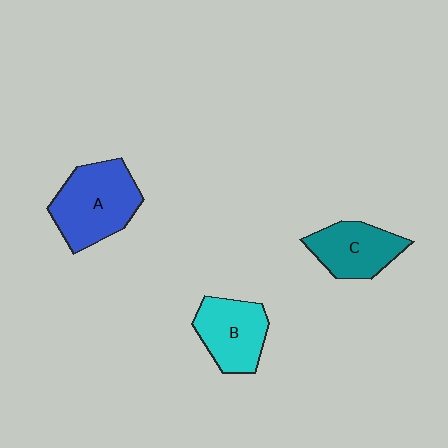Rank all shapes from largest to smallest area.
From largest to smallest: A (blue), B (cyan), C (teal).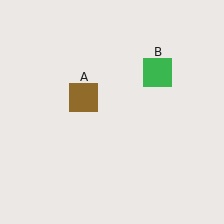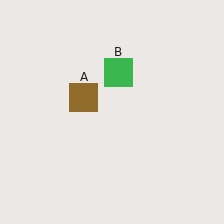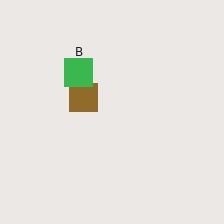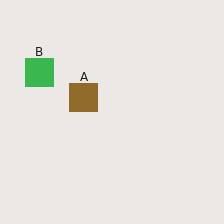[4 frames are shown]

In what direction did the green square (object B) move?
The green square (object B) moved left.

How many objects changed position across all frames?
1 object changed position: green square (object B).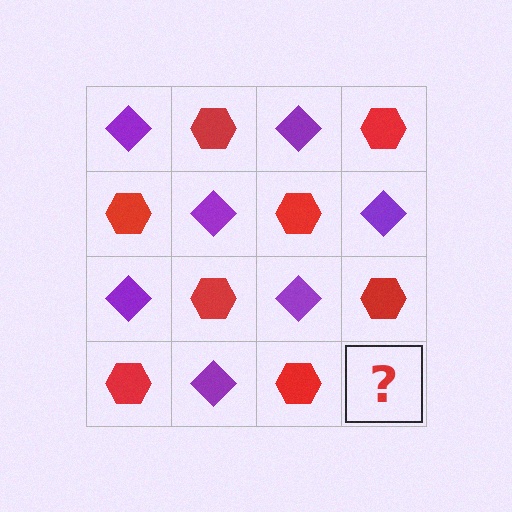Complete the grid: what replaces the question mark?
The question mark should be replaced with a purple diamond.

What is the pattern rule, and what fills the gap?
The rule is that it alternates purple diamond and red hexagon in a checkerboard pattern. The gap should be filled with a purple diamond.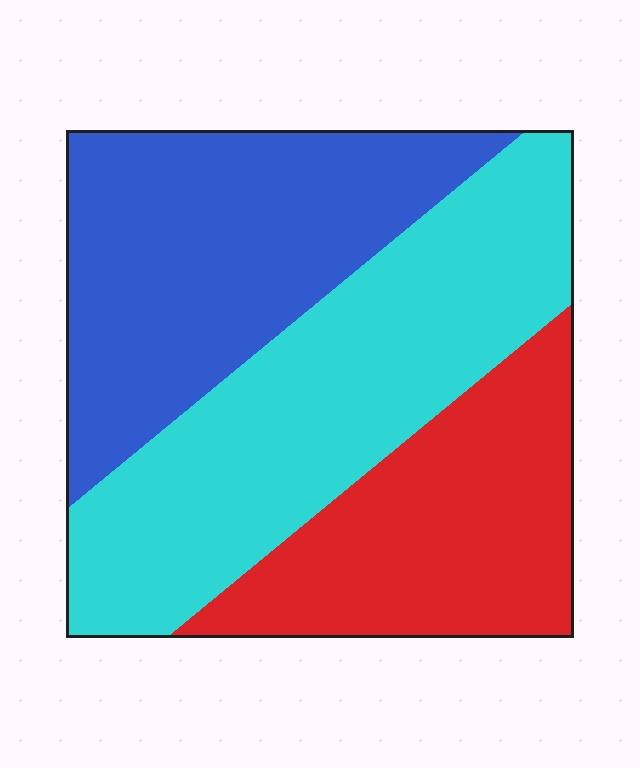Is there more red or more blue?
Blue.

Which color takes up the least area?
Red, at roughly 25%.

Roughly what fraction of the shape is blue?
Blue takes up about one third (1/3) of the shape.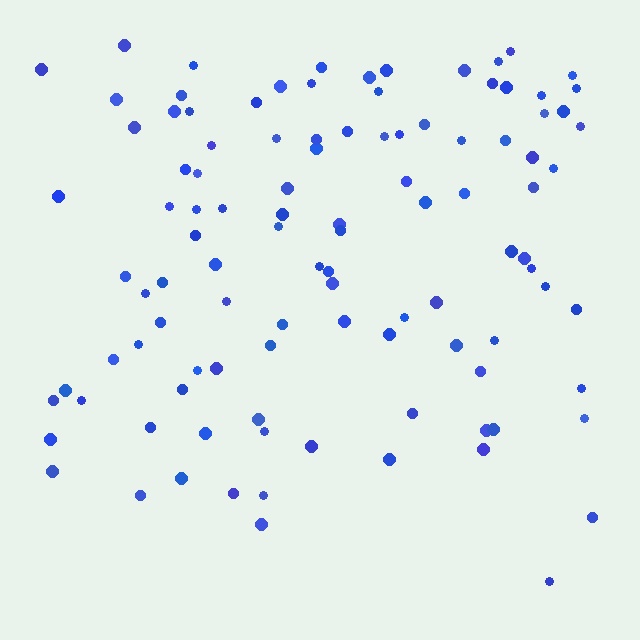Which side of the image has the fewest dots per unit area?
The bottom.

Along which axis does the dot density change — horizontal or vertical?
Vertical.